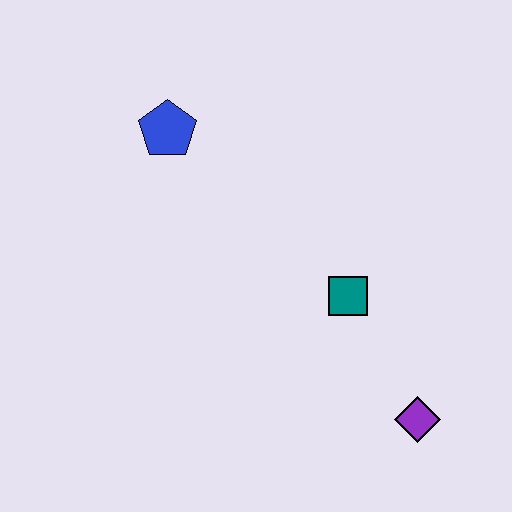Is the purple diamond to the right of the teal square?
Yes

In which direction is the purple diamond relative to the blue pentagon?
The purple diamond is below the blue pentagon.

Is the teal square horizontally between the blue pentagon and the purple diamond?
Yes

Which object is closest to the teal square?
The purple diamond is closest to the teal square.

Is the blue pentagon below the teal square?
No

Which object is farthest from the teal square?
The blue pentagon is farthest from the teal square.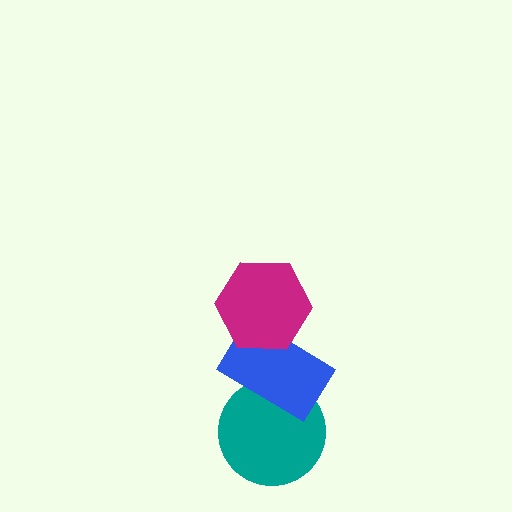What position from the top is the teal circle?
The teal circle is 3rd from the top.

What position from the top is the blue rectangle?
The blue rectangle is 2nd from the top.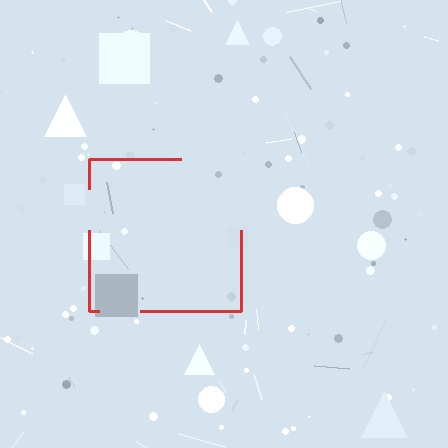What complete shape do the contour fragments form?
The contour fragments form a square.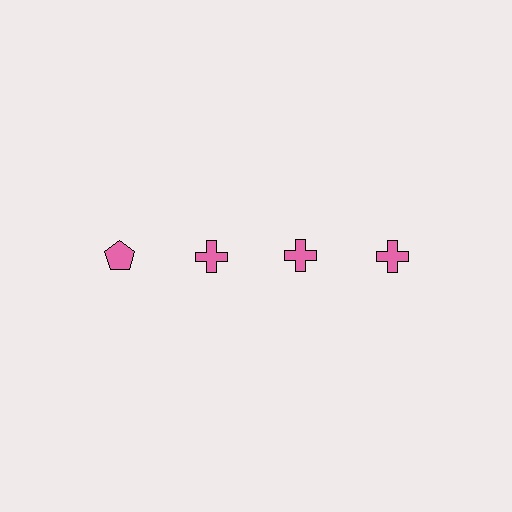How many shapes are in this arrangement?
There are 4 shapes arranged in a grid pattern.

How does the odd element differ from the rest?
It has a different shape: pentagon instead of cross.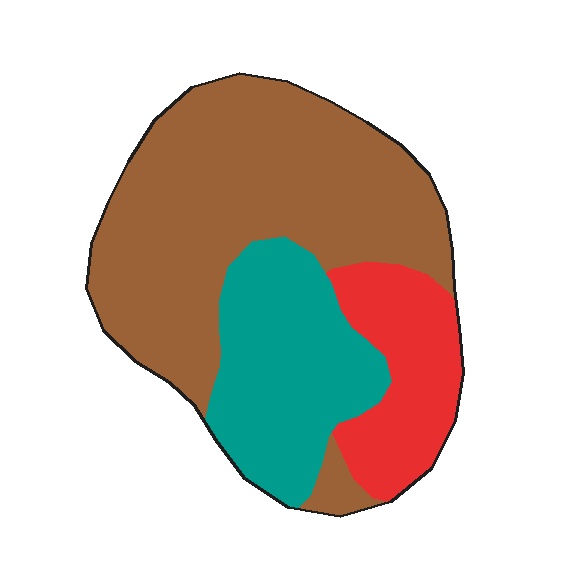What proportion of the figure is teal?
Teal covers about 25% of the figure.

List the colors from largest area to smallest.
From largest to smallest: brown, teal, red.